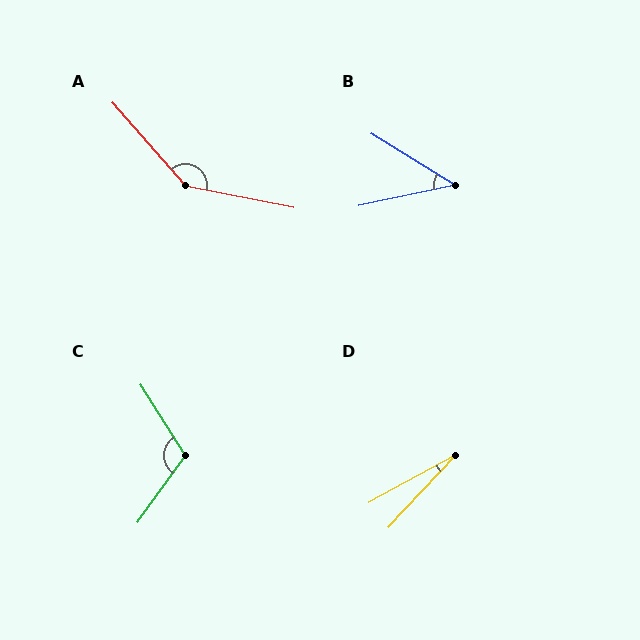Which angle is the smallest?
D, at approximately 19 degrees.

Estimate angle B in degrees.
Approximately 44 degrees.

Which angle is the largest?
A, at approximately 142 degrees.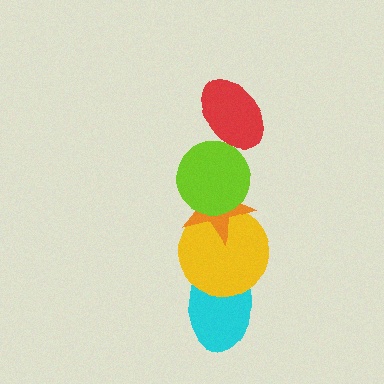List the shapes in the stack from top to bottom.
From top to bottom: the red ellipse, the lime circle, the orange star, the yellow circle, the cyan ellipse.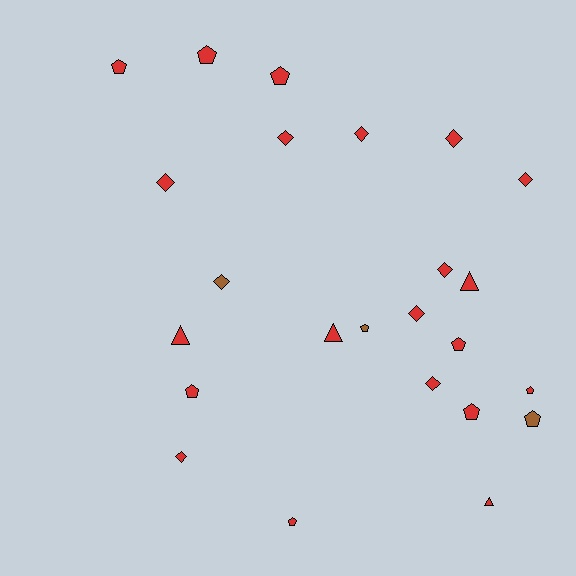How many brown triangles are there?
There are no brown triangles.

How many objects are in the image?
There are 24 objects.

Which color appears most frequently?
Red, with 21 objects.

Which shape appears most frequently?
Diamond, with 10 objects.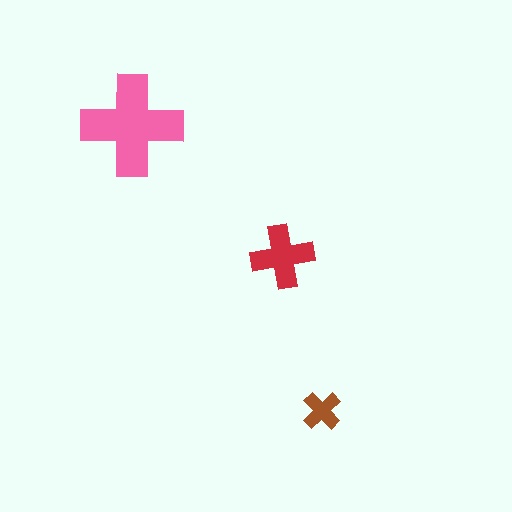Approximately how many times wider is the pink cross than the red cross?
About 1.5 times wider.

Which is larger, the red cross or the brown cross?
The red one.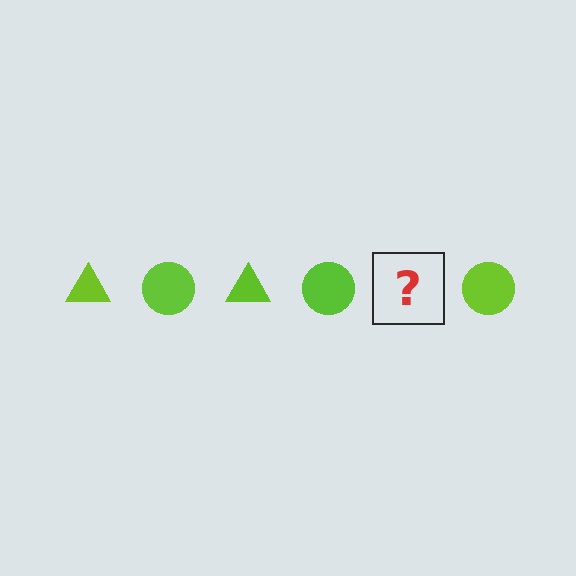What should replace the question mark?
The question mark should be replaced with a lime triangle.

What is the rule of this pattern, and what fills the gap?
The rule is that the pattern cycles through triangle, circle shapes in lime. The gap should be filled with a lime triangle.